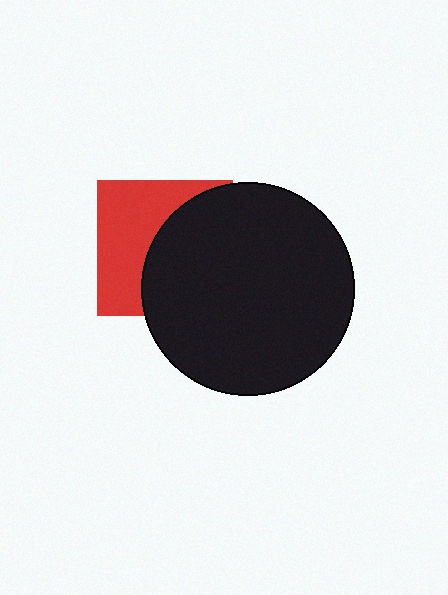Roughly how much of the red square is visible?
About half of it is visible (roughly 47%).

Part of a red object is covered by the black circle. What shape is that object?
It is a square.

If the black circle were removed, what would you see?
You would see the complete red square.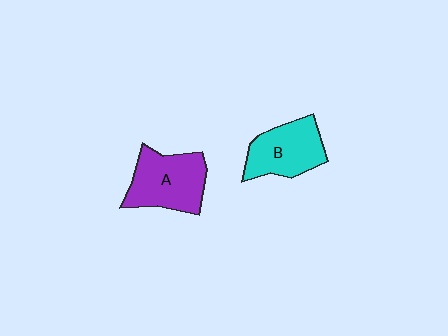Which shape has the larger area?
Shape A (purple).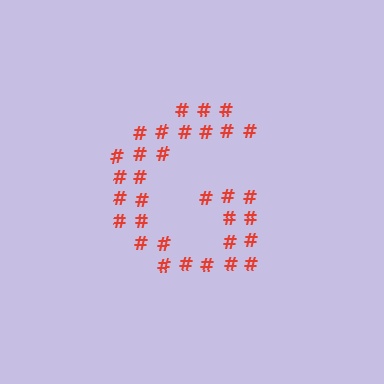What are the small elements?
The small elements are hash symbols.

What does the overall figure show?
The overall figure shows the letter G.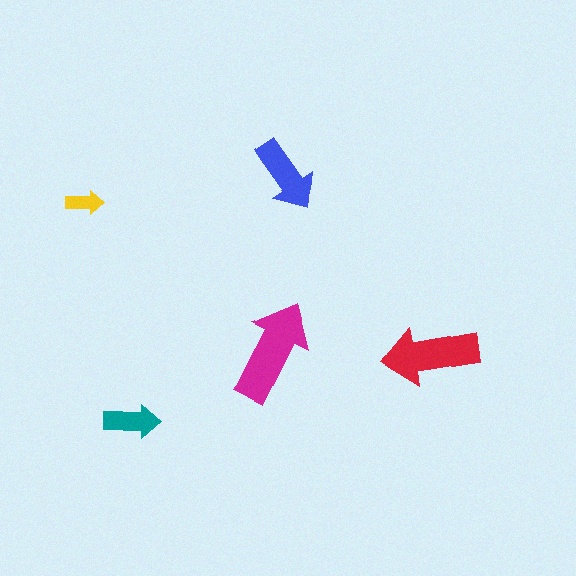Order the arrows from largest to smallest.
the magenta one, the red one, the blue one, the teal one, the yellow one.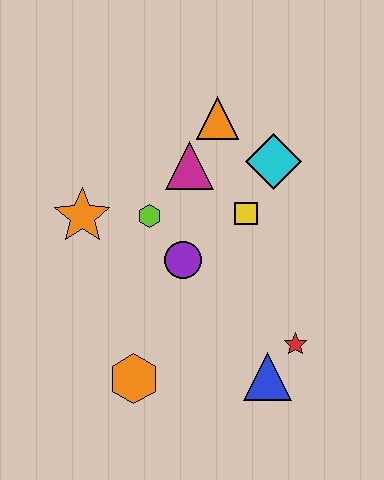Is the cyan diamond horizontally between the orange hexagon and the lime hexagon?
No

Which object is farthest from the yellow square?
The orange hexagon is farthest from the yellow square.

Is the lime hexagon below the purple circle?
No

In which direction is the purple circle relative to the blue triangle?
The purple circle is above the blue triangle.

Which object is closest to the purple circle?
The lime hexagon is closest to the purple circle.